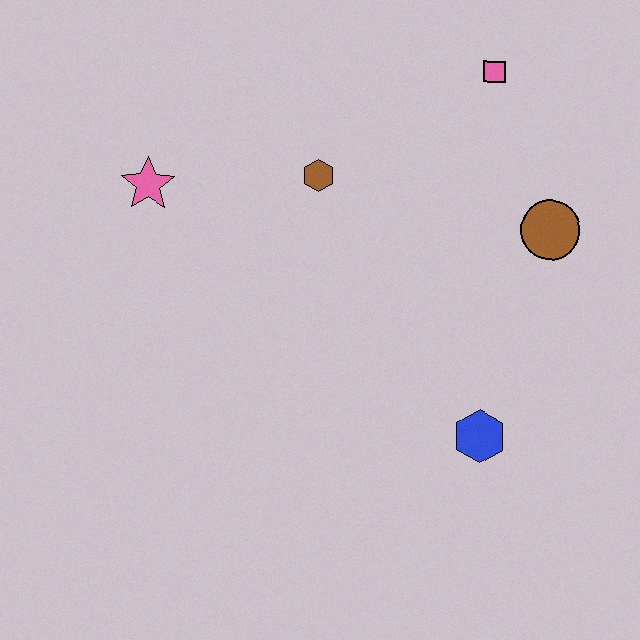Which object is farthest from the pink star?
The blue hexagon is farthest from the pink star.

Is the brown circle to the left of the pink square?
No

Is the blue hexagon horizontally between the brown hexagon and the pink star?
No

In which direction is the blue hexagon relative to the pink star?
The blue hexagon is to the right of the pink star.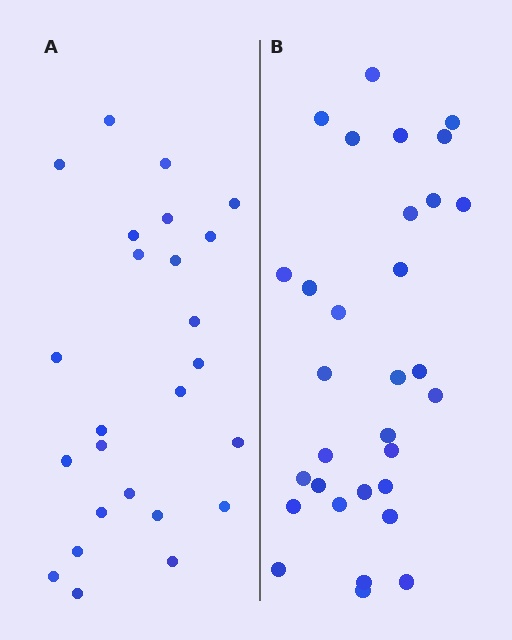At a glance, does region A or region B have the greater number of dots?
Region B (the right region) has more dots.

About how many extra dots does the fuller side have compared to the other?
Region B has about 6 more dots than region A.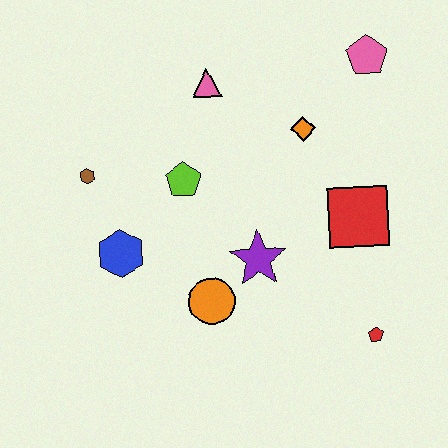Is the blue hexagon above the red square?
No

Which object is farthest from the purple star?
The pink pentagon is farthest from the purple star.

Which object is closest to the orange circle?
The purple star is closest to the orange circle.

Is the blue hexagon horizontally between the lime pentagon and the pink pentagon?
No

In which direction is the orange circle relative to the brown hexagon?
The orange circle is below the brown hexagon.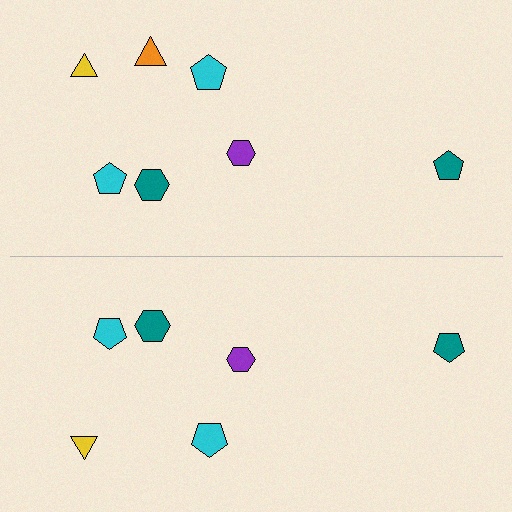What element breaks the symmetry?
A orange triangle is missing from the bottom side.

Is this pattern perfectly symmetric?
No, the pattern is not perfectly symmetric. A orange triangle is missing from the bottom side.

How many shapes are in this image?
There are 13 shapes in this image.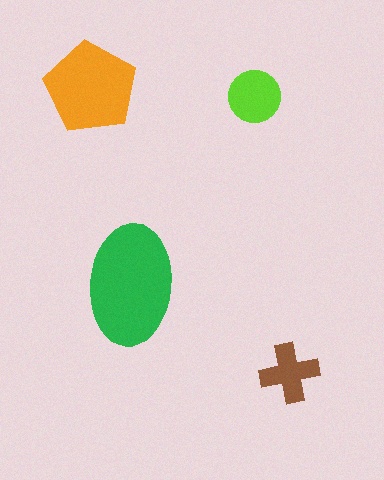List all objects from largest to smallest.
The green ellipse, the orange pentagon, the lime circle, the brown cross.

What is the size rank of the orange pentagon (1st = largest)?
2nd.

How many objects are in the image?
There are 4 objects in the image.